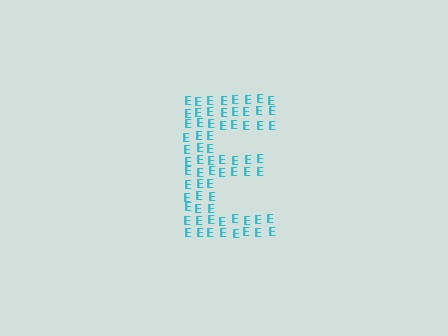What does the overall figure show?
The overall figure shows the letter E.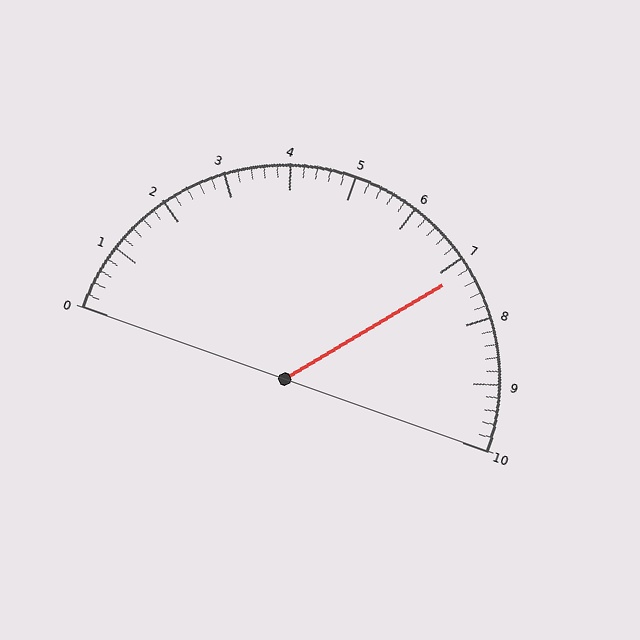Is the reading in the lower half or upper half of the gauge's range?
The reading is in the upper half of the range (0 to 10).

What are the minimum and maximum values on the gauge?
The gauge ranges from 0 to 10.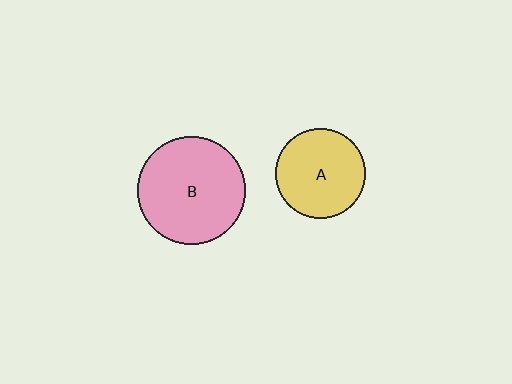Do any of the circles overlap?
No, none of the circles overlap.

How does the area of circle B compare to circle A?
Approximately 1.4 times.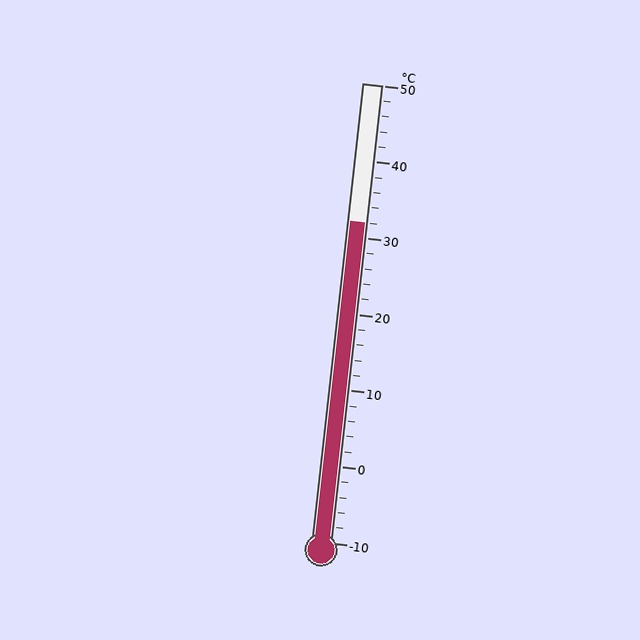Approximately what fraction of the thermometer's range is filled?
The thermometer is filled to approximately 70% of its range.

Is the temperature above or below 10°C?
The temperature is above 10°C.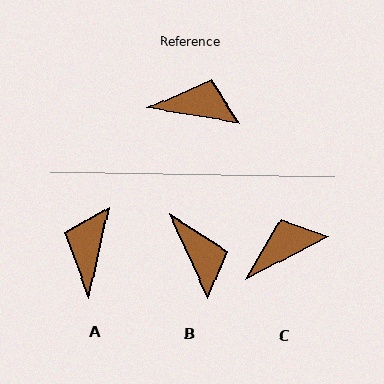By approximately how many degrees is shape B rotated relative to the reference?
Approximately 56 degrees clockwise.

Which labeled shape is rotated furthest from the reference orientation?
A, about 87 degrees away.